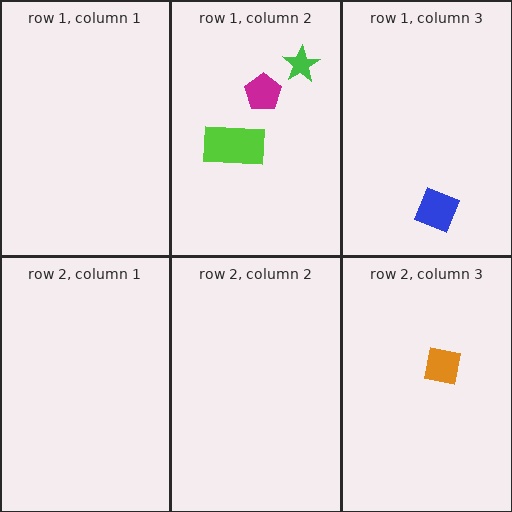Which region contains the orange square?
The row 2, column 3 region.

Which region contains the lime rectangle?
The row 1, column 2 region.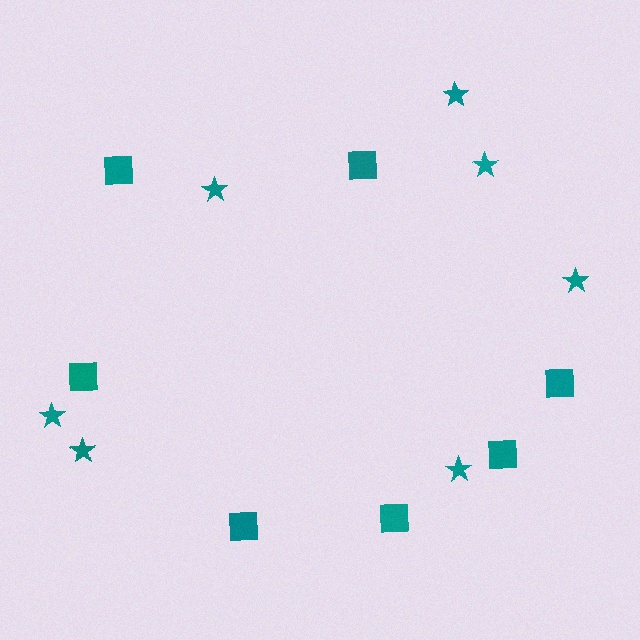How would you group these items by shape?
There are 2 groups: one group of squares (7) and one group of stars (7).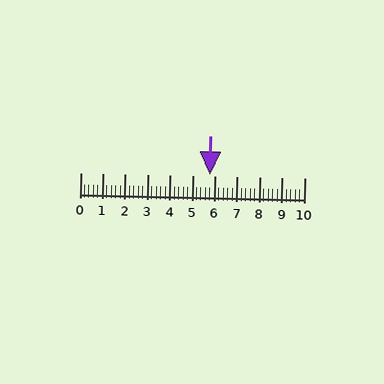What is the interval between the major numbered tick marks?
The major tick marks are spaced 1 units apart.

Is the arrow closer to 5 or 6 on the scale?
The arrow is closer to 6.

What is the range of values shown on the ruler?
The ruler shows values from 0 to 10.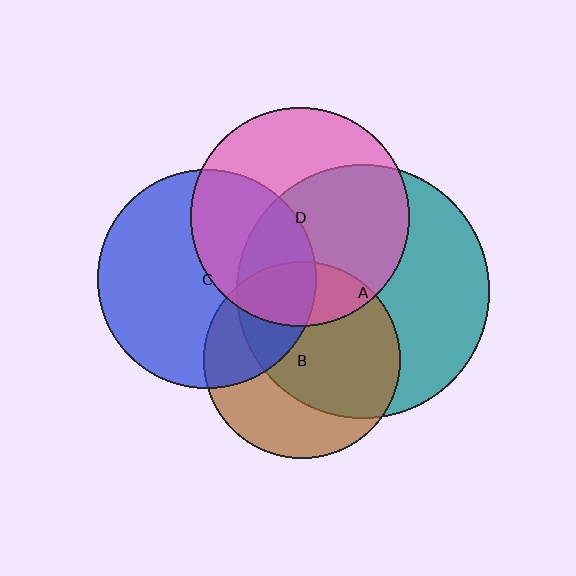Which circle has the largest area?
Circle A (teal).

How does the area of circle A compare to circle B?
Approximately 1.6 times.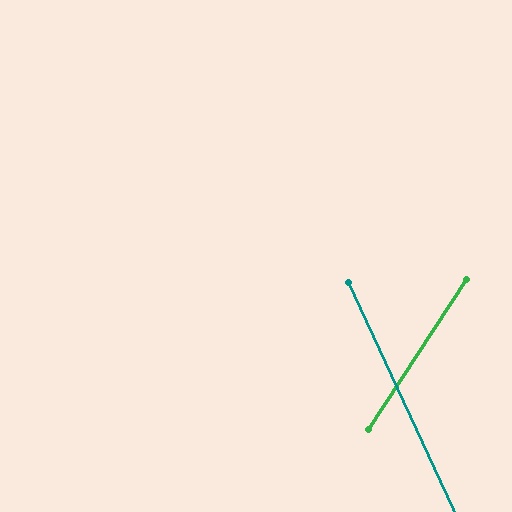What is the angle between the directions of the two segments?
Approximately 58 degrees.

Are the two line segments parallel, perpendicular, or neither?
Neither parallel nor perpendicular — they differ by about 58°.